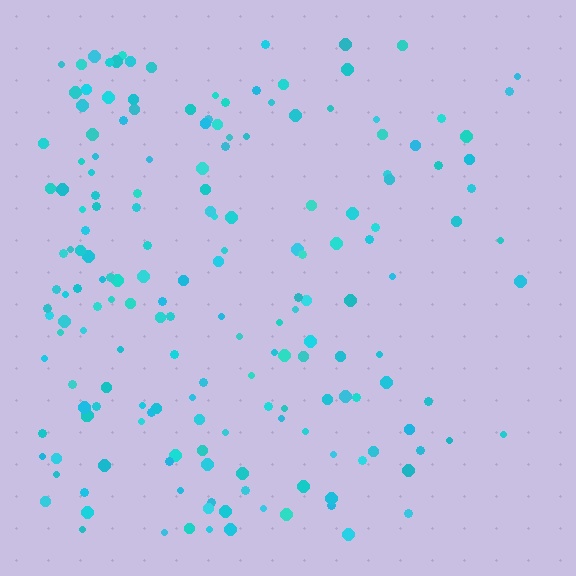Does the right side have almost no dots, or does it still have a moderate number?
Still a moderate number, just noticeably fewer than the left.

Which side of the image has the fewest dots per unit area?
The right.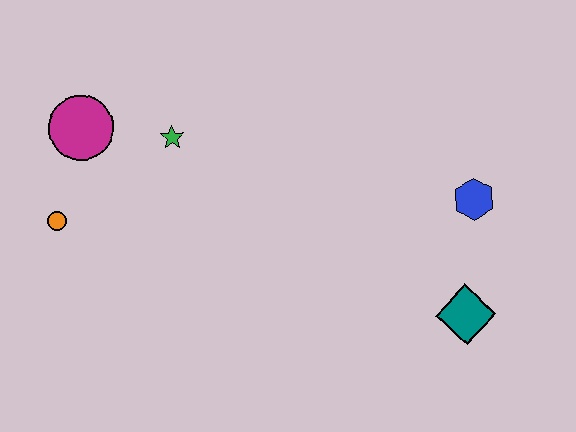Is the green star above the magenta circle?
No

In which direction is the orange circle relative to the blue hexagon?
The orange circle is to the left of the blue hexagon.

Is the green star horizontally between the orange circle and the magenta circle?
No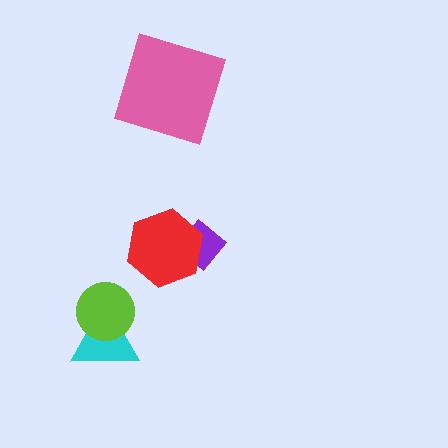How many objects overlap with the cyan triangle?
1 object overlaps with the cyan triangle.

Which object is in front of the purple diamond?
The red hexagon is in front of the purple diamond.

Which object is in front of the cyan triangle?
The lime circle is in front of the cyan triangle.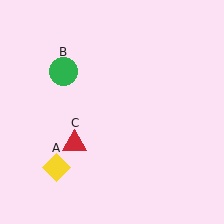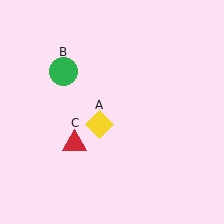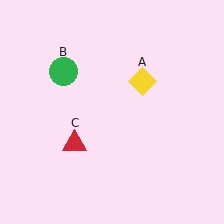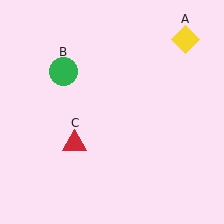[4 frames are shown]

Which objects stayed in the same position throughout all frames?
Green circle (object B) and red triangle (object C) remained stationary.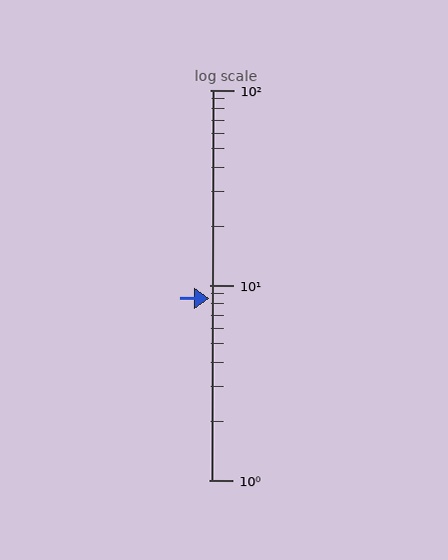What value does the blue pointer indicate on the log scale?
The pointer indicates approximately 8.5.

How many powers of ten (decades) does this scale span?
The scale spans 2 decades, from 1 to 100.